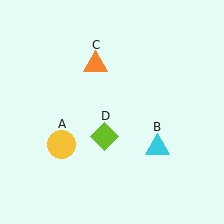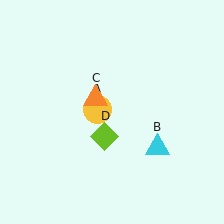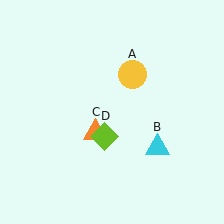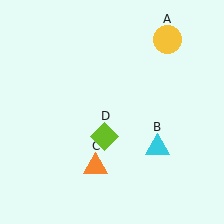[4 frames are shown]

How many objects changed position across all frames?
2 objects changed position: yellow circle (object A), orange triangle (object C).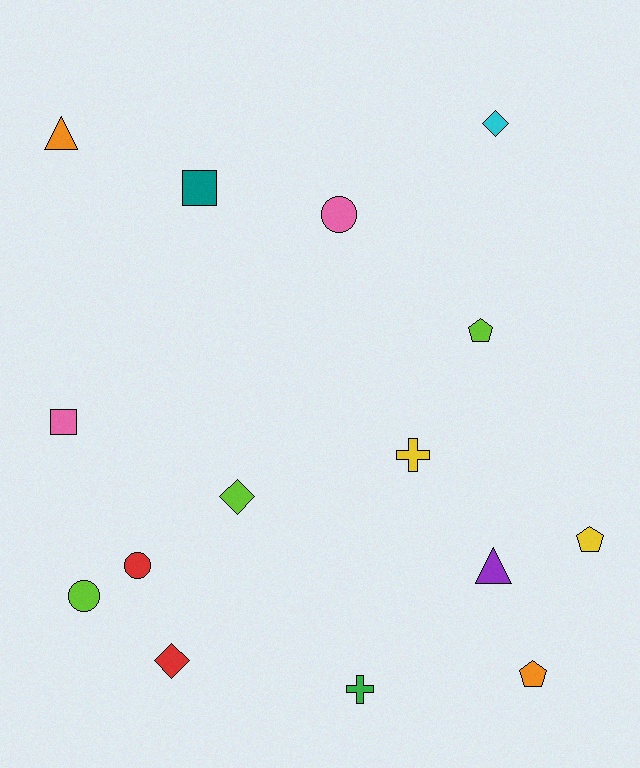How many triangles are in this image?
There are 2 triangles.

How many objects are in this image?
There are 15 objects.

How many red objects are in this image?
There are 2 red objects.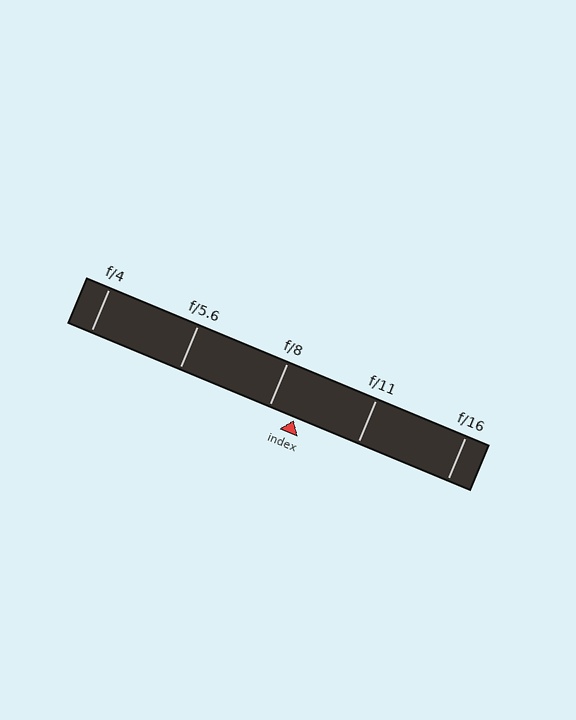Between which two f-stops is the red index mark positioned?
The index mark is between f/8 and f/11.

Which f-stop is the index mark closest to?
The index mark is closest to f/8.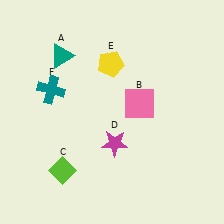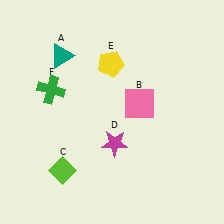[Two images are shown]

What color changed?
The cross (F) changed from teal in Image 1 to green in Image 2.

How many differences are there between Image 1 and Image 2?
There is 1 difference between the two images.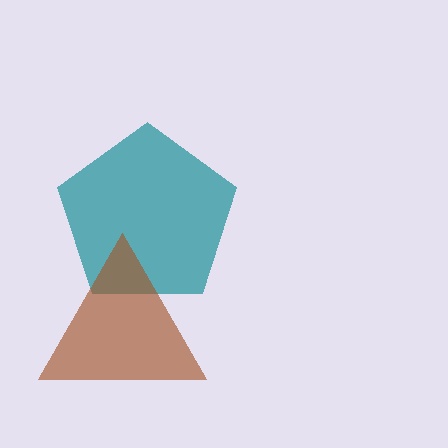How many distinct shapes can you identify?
There are 2 distinct shapes: a teal pentagon, a brown triangle.